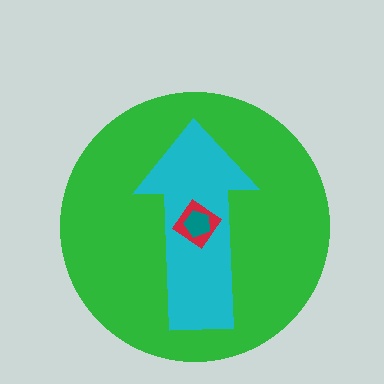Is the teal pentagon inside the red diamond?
Yes.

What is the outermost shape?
The green circle.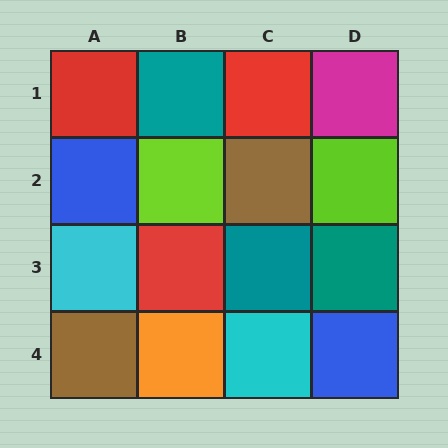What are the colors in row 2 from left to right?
Blue, lime, brown, lime.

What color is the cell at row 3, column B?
Red.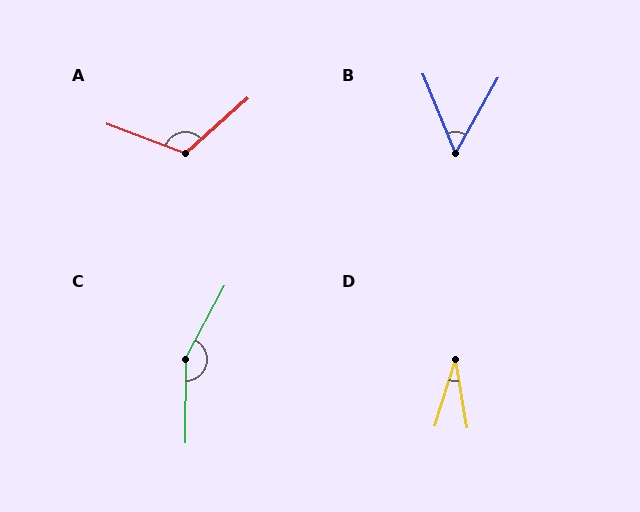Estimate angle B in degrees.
Approximately 52 degrees.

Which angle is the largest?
C, at approximately 152 degrees.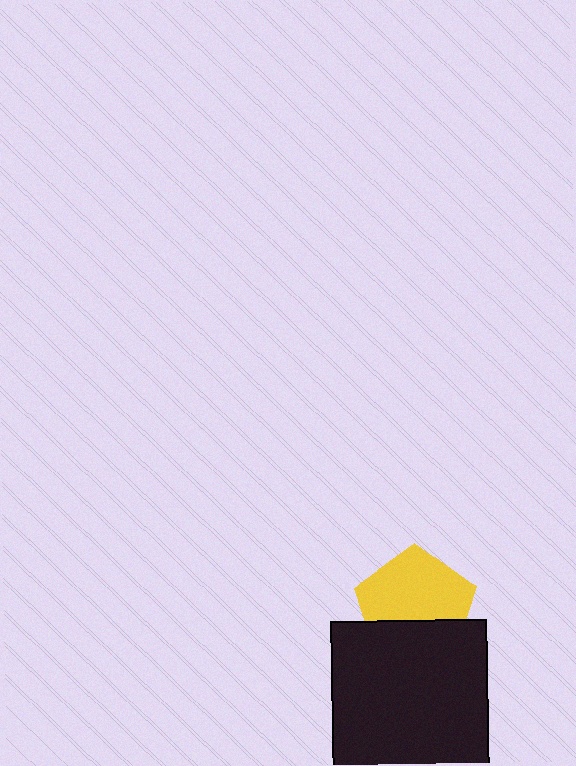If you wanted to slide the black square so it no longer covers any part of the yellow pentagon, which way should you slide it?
Slide it down — that is the most direct way to separate the two shapes.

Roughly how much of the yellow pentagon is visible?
About half of it is visible (roughly 64%).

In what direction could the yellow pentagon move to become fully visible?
The yellow pentagon could move up. That would shift it out from behind the black square entirely.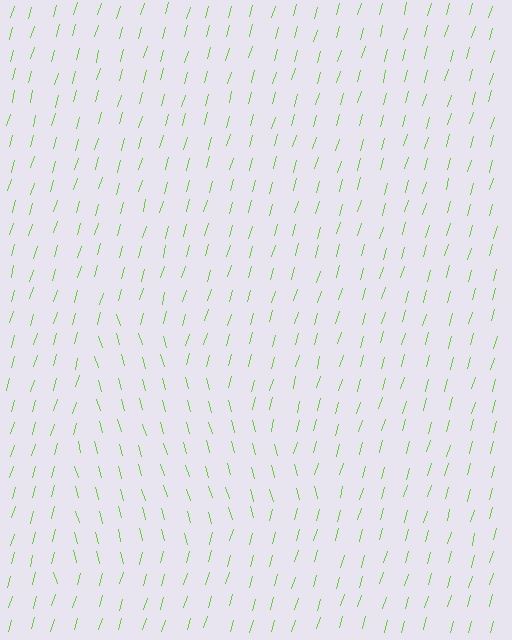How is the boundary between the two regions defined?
The boundary is defined purely by a change in line orientation (approximately 32 degrees difference). All lines are the same color and thickness.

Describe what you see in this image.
The image is filled with small lime line segments. A triangle region in the image has lines oriented differently from the surrounding lines, creating a visible texture boundary.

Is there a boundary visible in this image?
Yes, there is a texture boundary formed by a change in line orientation.